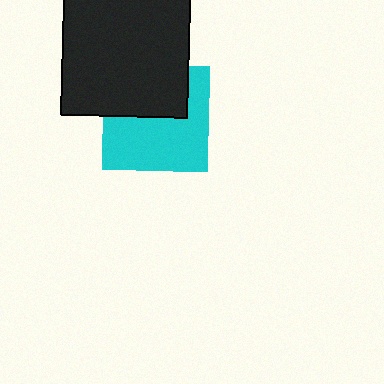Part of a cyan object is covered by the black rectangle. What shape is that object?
It is a square.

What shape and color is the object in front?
The object in front is a black rectangle.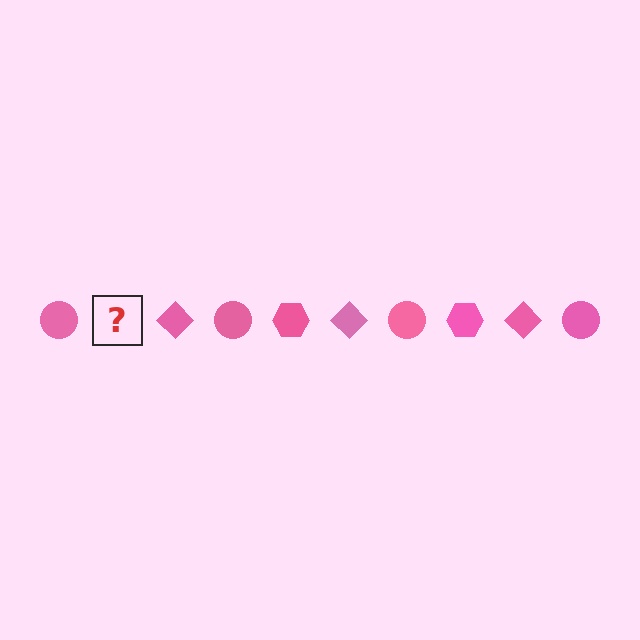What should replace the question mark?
The question mark should be replaced with a pink hexagon.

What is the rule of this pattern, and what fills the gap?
The rule is that the pattern cycles through circle, hexagon, diamond shapes in pink. The gap should be filled with a pink hexagon.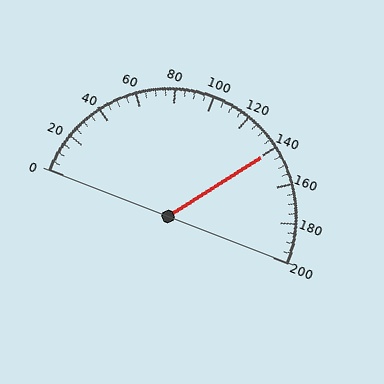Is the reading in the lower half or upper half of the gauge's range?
The reading is in the upper half of the range (0 to 200).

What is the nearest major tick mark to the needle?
The nearest major tick mark is 140.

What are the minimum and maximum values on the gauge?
The gauge ranges from 0 to 200.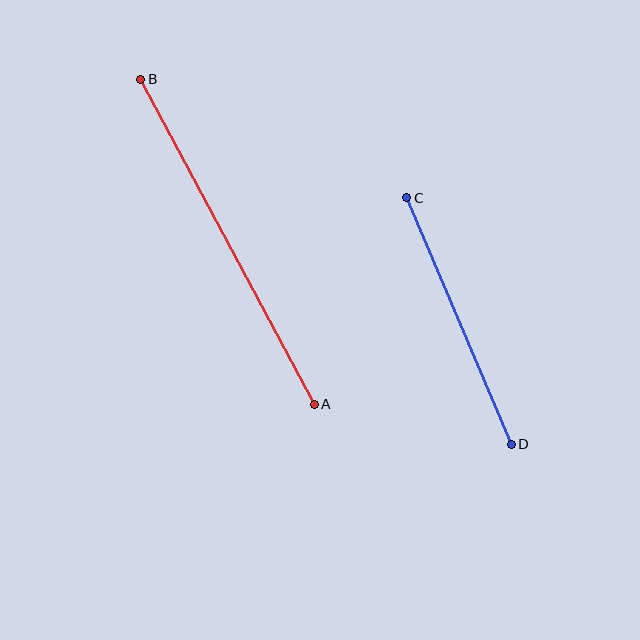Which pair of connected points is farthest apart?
Points A and B are farthest apart.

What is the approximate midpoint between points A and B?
The midpoint is at approximately (227, 242) pixels.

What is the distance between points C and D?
The distance is approximately 268 pixels.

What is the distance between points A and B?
The distance is approximately 369 pixels.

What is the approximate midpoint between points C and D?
The midpoint is at approximately (459, 321) pixels.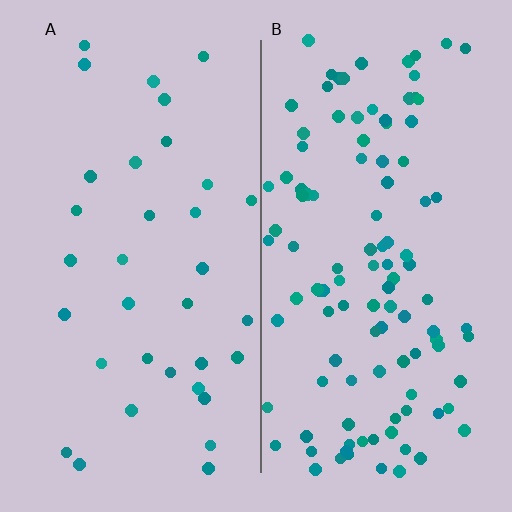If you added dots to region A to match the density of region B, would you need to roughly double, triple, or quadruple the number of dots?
Approximately triple.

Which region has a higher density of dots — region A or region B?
B (the right).